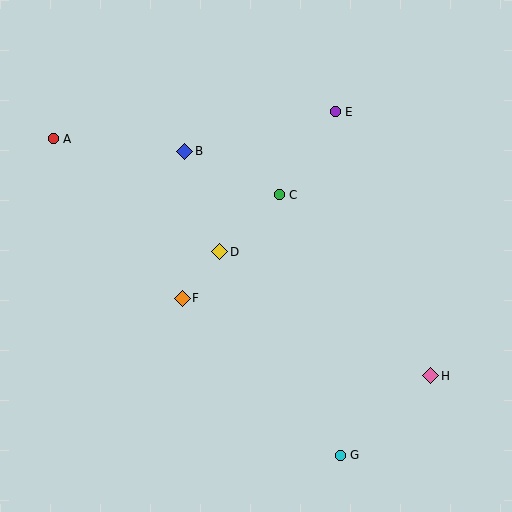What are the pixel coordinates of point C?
Point C is at (279, 195).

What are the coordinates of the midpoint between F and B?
The midpoint between F and B is at (183, 225).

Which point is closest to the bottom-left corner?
Point F is closest to the bottom-left corner.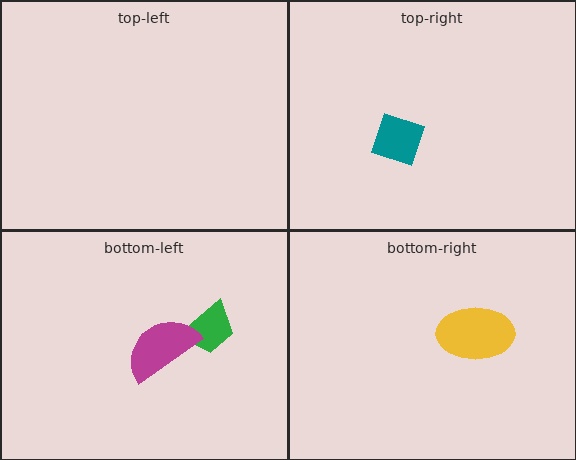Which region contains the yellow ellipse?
The bottom-right region.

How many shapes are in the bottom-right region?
1.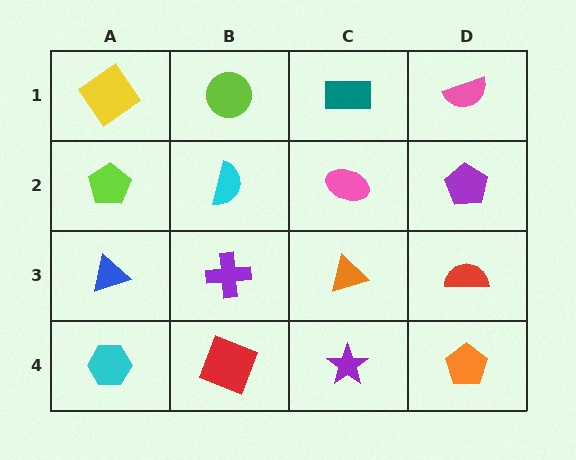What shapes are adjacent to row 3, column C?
A pink ellipse (row 2, column C), a purple star (row 4, column C), a purple cross (row 3, column B), a red semicircle (row 3, column D).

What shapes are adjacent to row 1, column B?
A cyan semicircle (row 2, column B), a yellow diamond (row 1, column A), a teal rectangle (row 1, column C).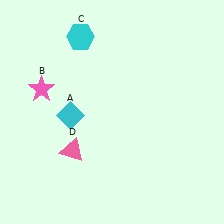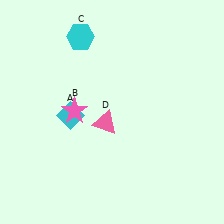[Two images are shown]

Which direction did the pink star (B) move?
The pink star (B) moved right.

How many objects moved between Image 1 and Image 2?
2 objects moved between the two images.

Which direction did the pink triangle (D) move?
The pink triangle (D) moved right.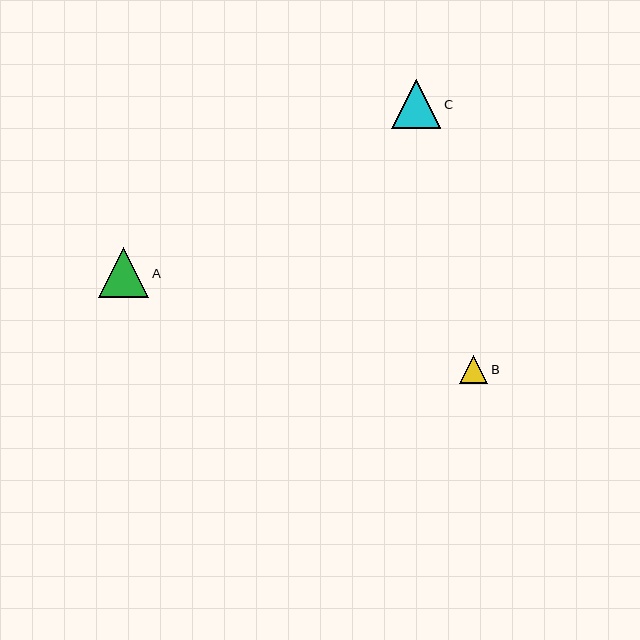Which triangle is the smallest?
Triangle B is the smallest with a size of approximately 28 pixels.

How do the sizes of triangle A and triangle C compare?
Triangle A and triangle C are approximately the same size.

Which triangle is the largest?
Triangle A is the largest with a size of approximately 50 pixels.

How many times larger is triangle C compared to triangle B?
Triangle C is approximately 1.7 times the size of triangle B.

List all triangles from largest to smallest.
From largest to smallest: A, C, B.